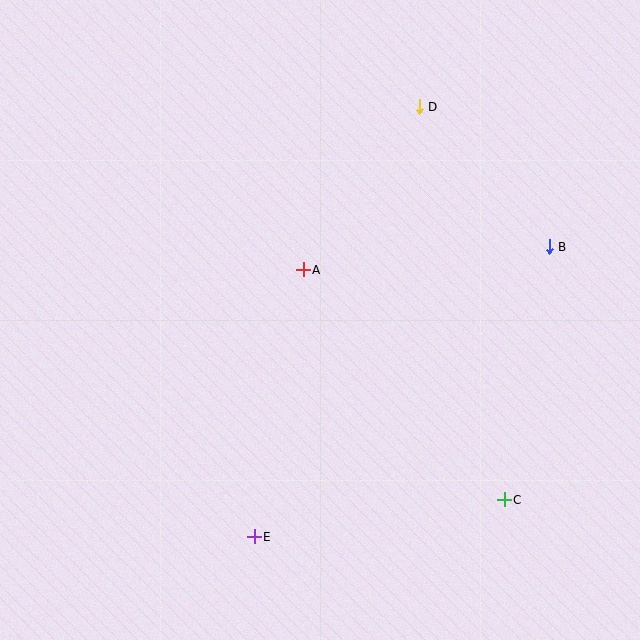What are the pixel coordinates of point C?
Point C is at (504, 500).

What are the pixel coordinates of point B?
Point B is at (549, 247).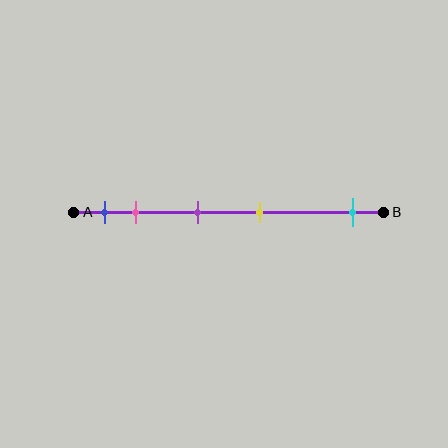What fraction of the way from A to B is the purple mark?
The purple mark is approximately 40% (0.4) of the way from A to B.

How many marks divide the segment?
There are 5 marks dividing the segment.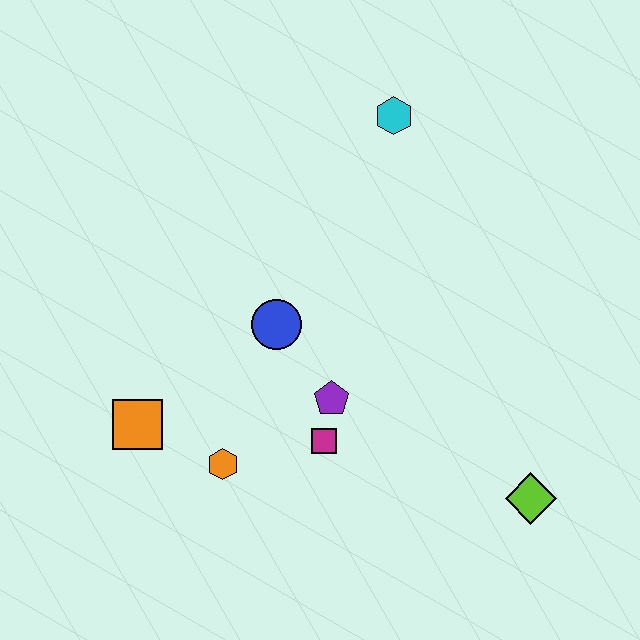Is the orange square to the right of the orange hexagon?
No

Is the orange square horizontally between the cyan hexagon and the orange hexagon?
No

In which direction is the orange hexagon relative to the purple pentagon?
The orange hexagon is to the left of the purple pentagon.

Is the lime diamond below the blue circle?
Yes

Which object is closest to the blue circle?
The purple pentagon is closest to the blue circle.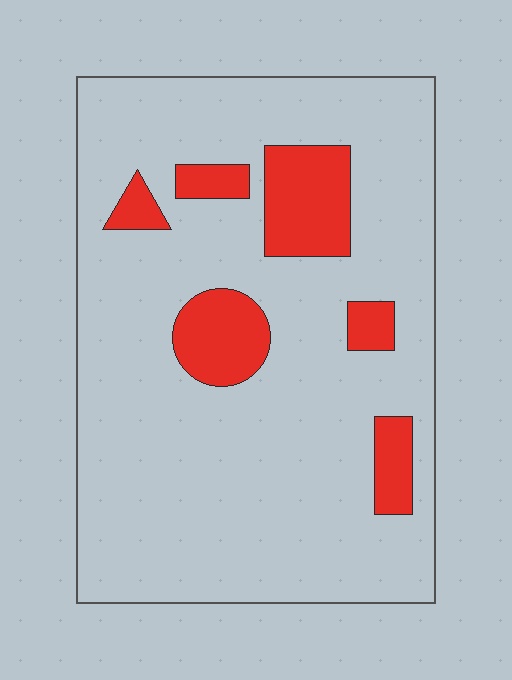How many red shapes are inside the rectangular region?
6.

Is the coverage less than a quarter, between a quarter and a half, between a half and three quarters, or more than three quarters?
Less than a quarter.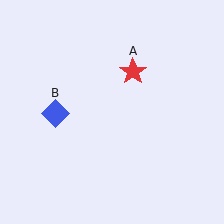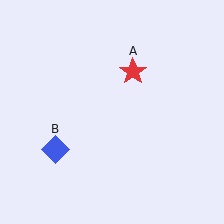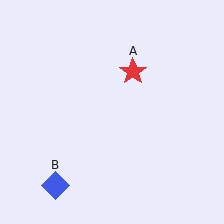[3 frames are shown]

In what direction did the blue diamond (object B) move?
The blue diamond (object B) moved down.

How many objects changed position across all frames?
1 object changed position: blue diamond (object B).